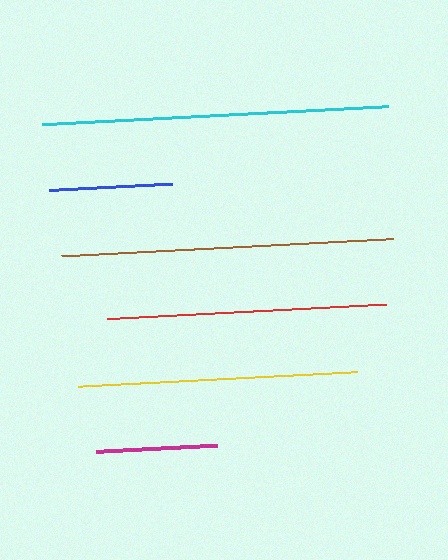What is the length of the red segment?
The red segment is approximately 280 pixels long.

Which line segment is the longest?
The cyan line is the longest at approximately 346 pixels.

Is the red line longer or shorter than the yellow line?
The red line is longer than the yellow line.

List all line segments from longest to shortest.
From longest to shortest: cyan, brown, red, yellow, blue, magenta.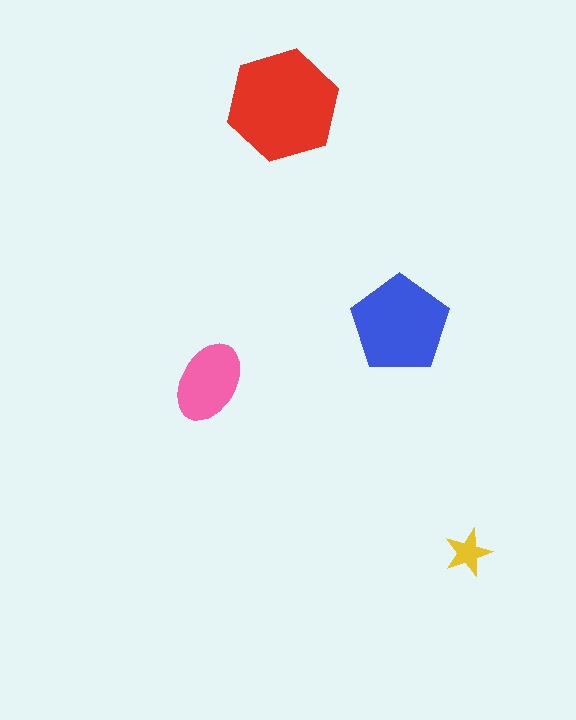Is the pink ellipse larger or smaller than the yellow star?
Larger.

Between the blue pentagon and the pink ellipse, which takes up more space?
The blue pentagon.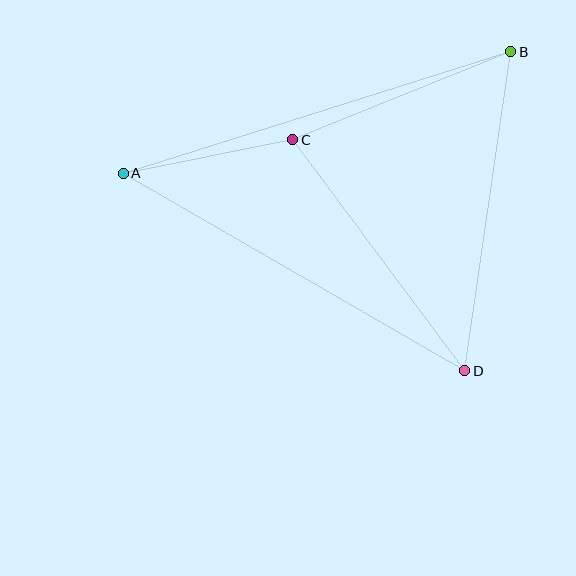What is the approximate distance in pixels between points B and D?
The distance between B and D is approximately 323 pixels.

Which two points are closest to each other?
Points A and C are closest to each other.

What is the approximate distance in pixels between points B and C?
The distance between B and C is approximately 235 pixels.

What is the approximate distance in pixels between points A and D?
The distance between A and D is approximately 395 pixels.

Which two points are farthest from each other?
Points A and B are farthest from each other.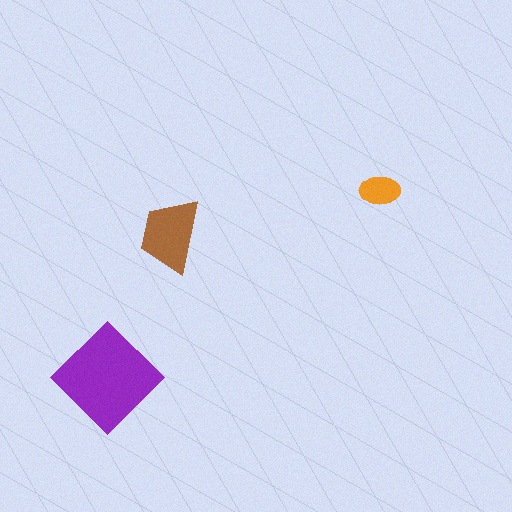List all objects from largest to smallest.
The purple diamond, the brown trapezoid, the orange ellipse.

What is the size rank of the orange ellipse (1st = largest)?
3rd.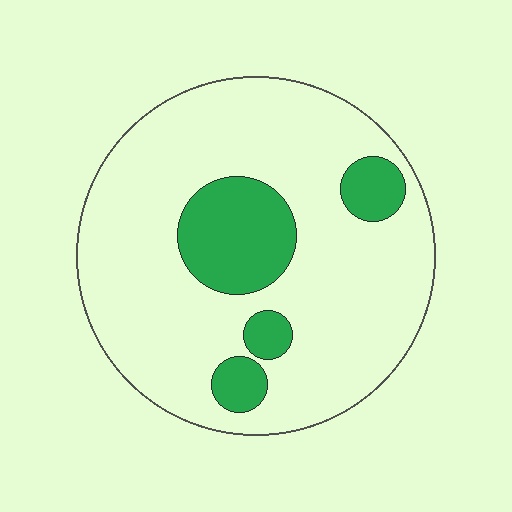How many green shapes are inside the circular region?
4.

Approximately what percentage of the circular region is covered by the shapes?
Approximately 20%.